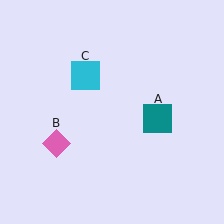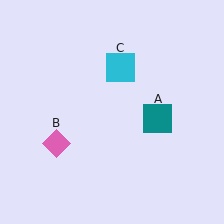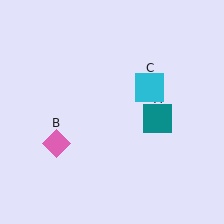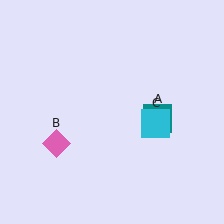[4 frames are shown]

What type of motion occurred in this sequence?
The cyan square (object C) rotated clockwise around the center of the scene.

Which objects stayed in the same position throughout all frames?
Teal square (object A) and pink diamond (object B) remained stationary.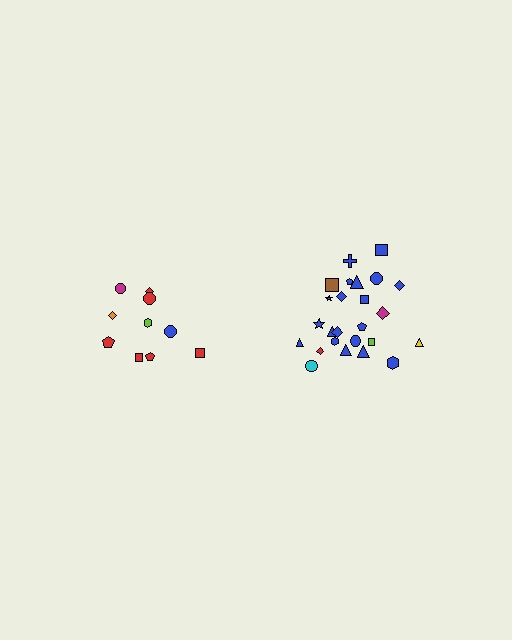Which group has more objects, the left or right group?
The right group.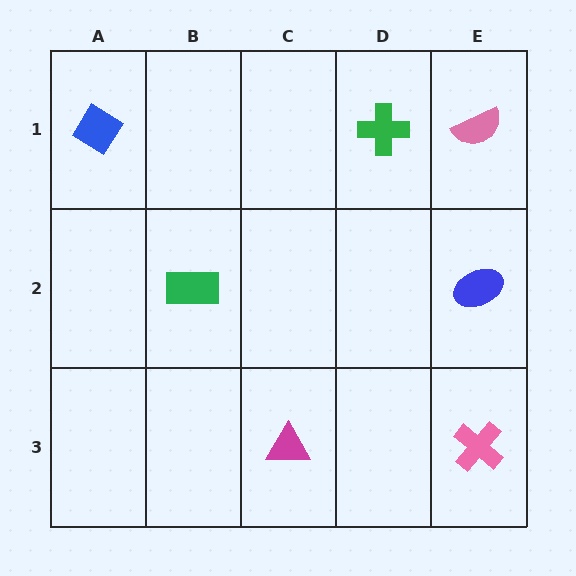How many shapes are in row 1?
3 shapes.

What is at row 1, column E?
A pink semicircle.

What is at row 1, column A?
A blue diamond.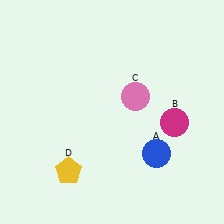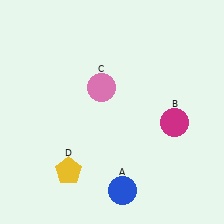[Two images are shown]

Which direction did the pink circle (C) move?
The pink circle (C) moved left.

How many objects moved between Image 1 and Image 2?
2 objects moved between the two images.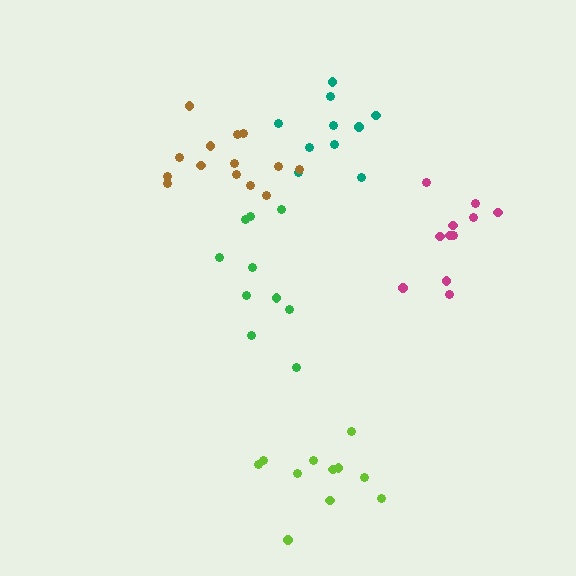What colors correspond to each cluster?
The clusters are colored: teal, lime, green, magenta, brown.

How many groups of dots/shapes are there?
There are 5 groups.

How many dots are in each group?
Group 1: 10 dots, Group 2: 11 dots, Group 3: 10 dots, Group 4: 11 dots, Group 5: 14 dots (56 total).